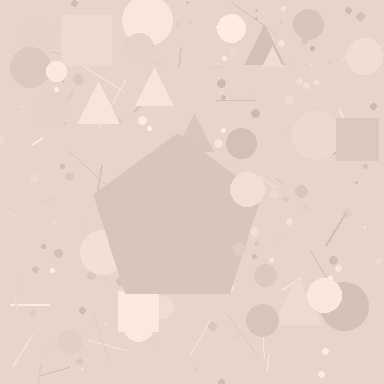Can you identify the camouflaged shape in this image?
The camouflaged shape is a pentagon.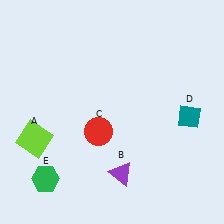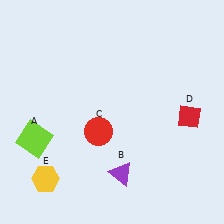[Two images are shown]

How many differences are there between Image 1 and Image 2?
There are 2 differences between the two images.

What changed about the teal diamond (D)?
In Image 1, D is teal. In Image 2, it changed to red.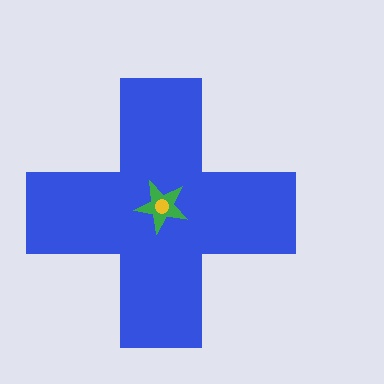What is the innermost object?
The yellow circle.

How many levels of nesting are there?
3.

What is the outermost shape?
The blue cross.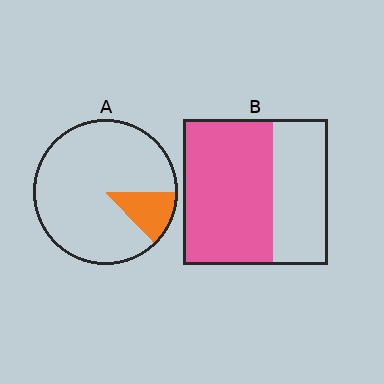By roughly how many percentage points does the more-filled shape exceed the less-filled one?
By roughly 50 percentage points (B over A).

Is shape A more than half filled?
No.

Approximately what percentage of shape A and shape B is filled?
A is approximately 15% and B is approximately 60%.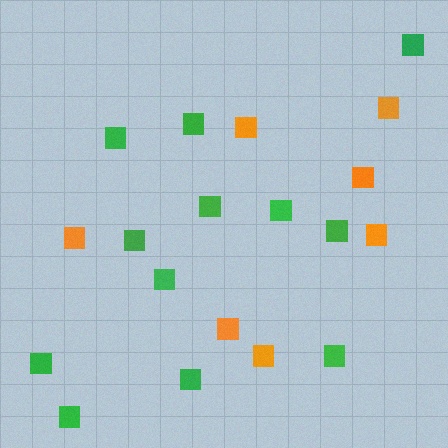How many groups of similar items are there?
There are 2 groups: one group of orange squares (7) and one group of green squares (12).